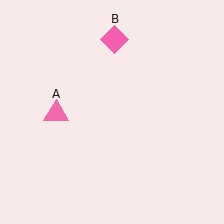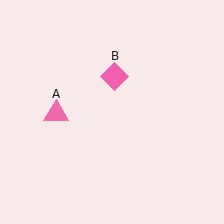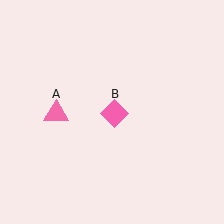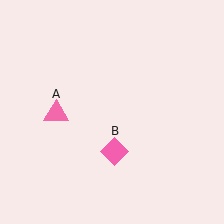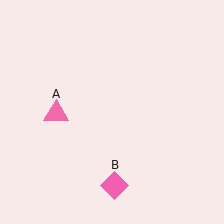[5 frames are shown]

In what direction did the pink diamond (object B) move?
The pink diamond (object B) moved down.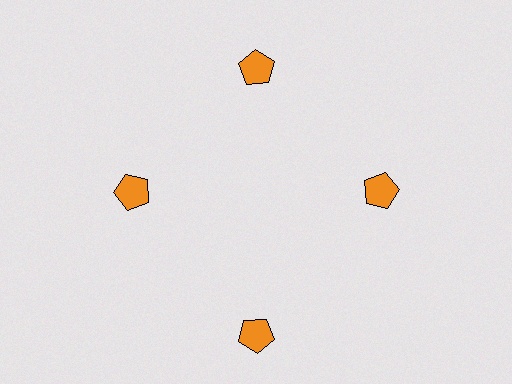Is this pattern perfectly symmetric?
No. The 4 orange pentagons are arranged in a ring, but one element near the 6 o'clock position is pushed outward from the center, breaking the 4-fold rotational symmetry.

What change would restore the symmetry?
The symmetry would be restored by moving it inward, back onto the ring so that all 4 pentagons sit at equal angles and equal distance from the center.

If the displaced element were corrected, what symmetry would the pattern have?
It would have 4-fold rotational symmetry — the pattern would map onto itself every 90 degrees.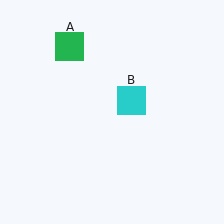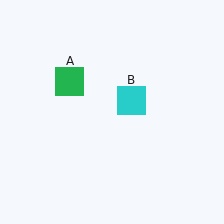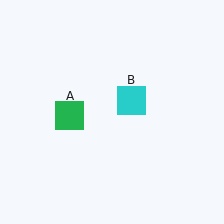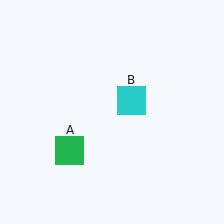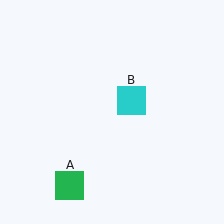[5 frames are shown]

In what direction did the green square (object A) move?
The green square (object A) moved down.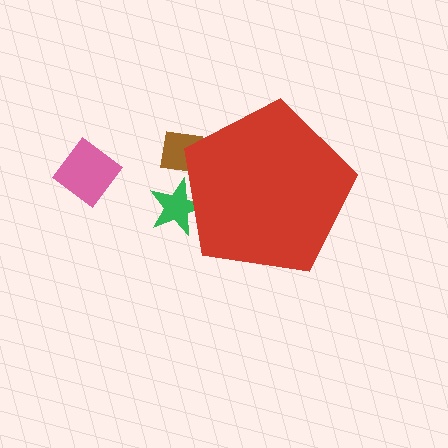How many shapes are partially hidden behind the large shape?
2 shapes are partially hidden.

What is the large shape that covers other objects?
A red pentagon.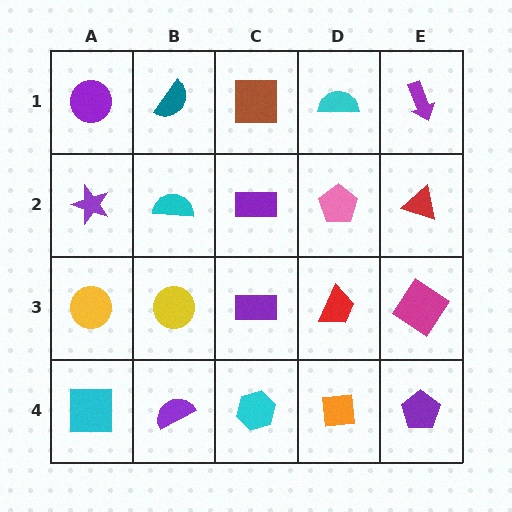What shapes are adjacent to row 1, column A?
A purple star (row 2, column A), a teal semicircle (row 1, column B).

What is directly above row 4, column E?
A magenta diamond.